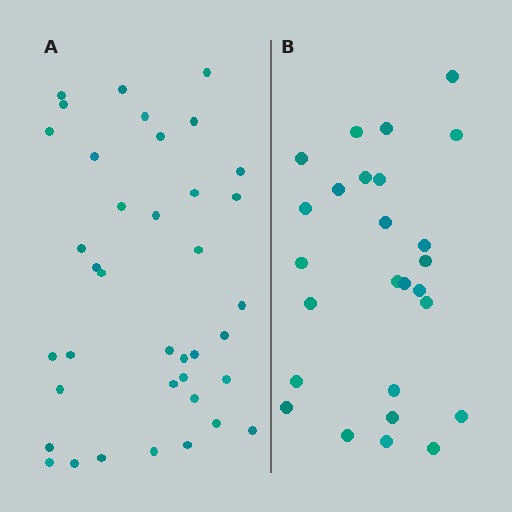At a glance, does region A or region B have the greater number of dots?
Region A (the left region) has more dots.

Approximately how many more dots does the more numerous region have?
Region A has roughly 12 or so more dots than region B.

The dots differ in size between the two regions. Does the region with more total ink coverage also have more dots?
No. Region B has more total ink coverage because its dots are larger, but region A actually contains more individual dots. Total area can be misleading — the number of items is what matters here.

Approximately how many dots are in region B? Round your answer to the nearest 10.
About 30 dots. (The exact count is 26, which rounds to 30.)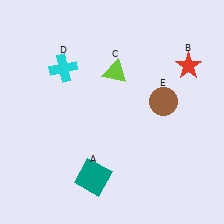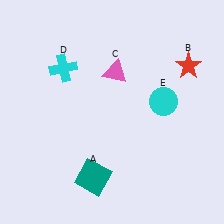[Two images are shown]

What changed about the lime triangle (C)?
In Image 1, C is lime. In Image 2, it changed to pink.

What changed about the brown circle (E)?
In Image 1, E is brown. In Image 2, it changed to cyan.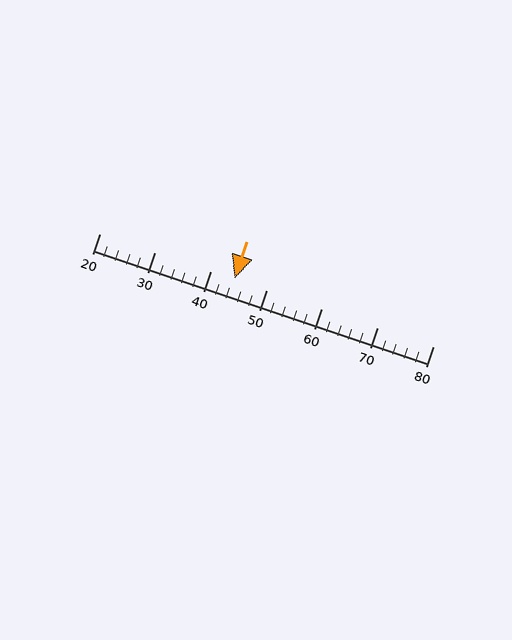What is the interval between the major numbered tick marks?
The major tick marks are spaced 10 units apart.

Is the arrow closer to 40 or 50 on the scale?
The arrow is closer to 40.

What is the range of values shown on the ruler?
The ruler shows values from 20 to 80.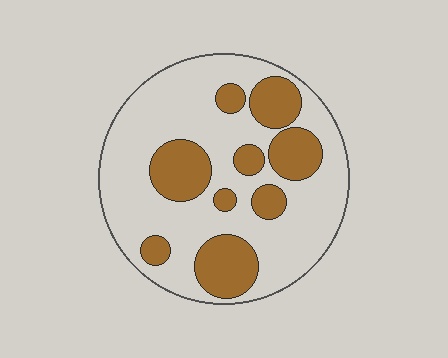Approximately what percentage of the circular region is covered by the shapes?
Approximately 30%.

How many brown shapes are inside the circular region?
9.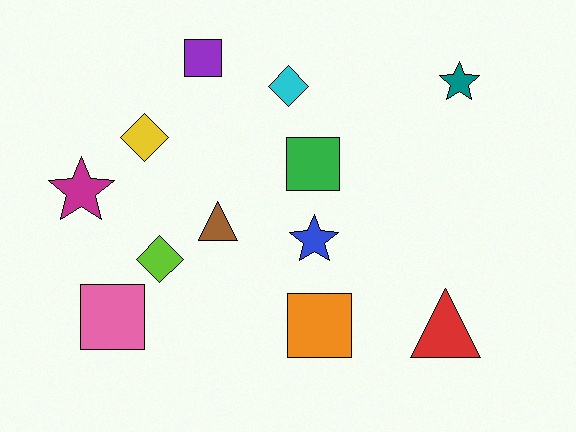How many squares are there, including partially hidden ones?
There are 4 squares.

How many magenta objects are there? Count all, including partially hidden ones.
There is 1 magenta object.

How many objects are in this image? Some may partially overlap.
There are 12 objects.